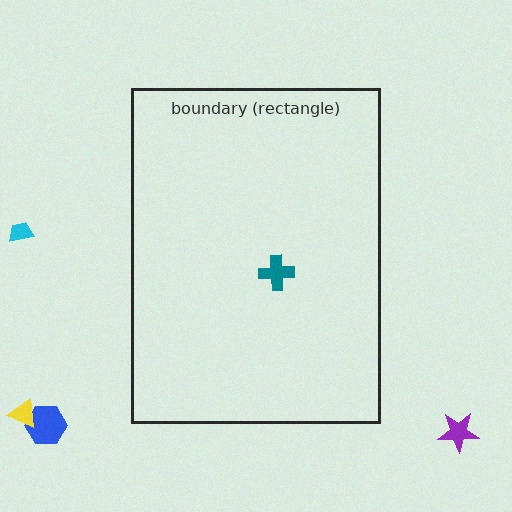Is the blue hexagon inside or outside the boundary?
Outside.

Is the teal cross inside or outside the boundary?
Inside.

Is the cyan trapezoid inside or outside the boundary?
Outside.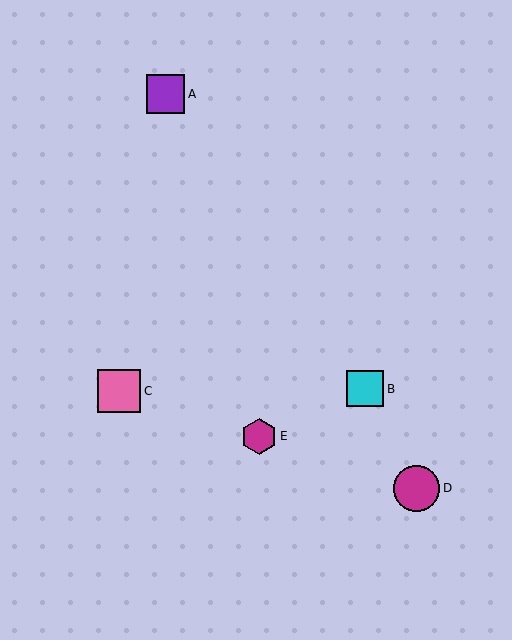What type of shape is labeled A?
Shape A is a purple square.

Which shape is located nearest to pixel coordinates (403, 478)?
The magenta circle (labeled D) at (417, 488) is nearest to that location.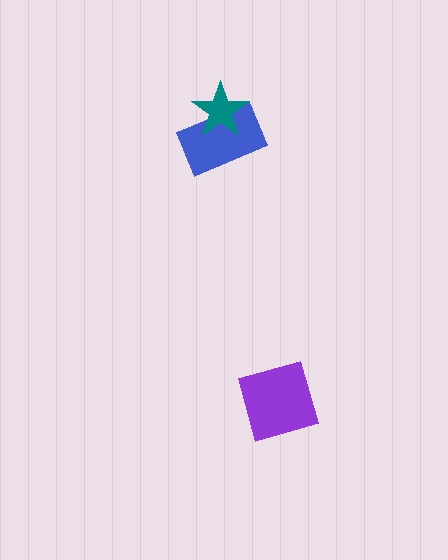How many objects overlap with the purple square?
0 objects overlap with the purple square.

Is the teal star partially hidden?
No, no other shape covers it.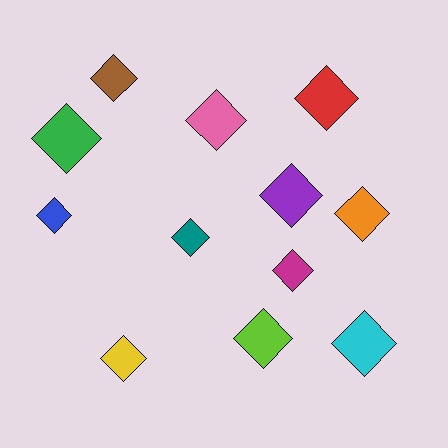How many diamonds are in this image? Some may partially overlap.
There are 12 diamonds.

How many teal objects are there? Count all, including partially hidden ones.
There is 1 teal object.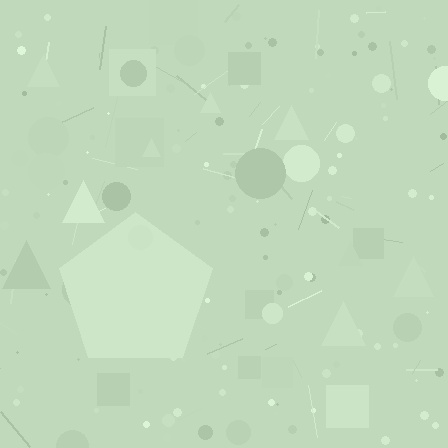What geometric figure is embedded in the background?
A pentagon is embedded in the background.